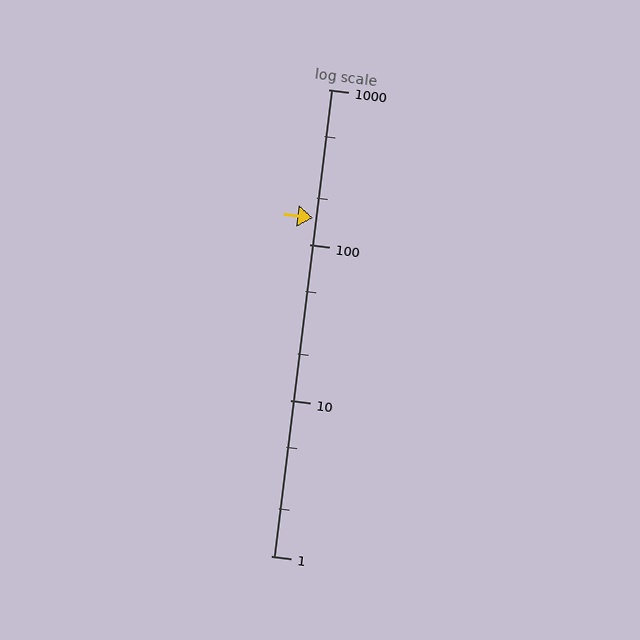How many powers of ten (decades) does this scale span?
The scale spans 3 decades, from 1 to 1000.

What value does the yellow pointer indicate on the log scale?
The pointer indicates approximately 150.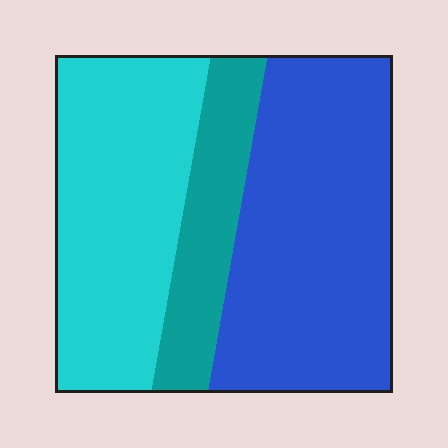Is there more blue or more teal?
Blue.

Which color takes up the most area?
Blue, at roughly 45%.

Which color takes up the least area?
Teal, at roughly 15%.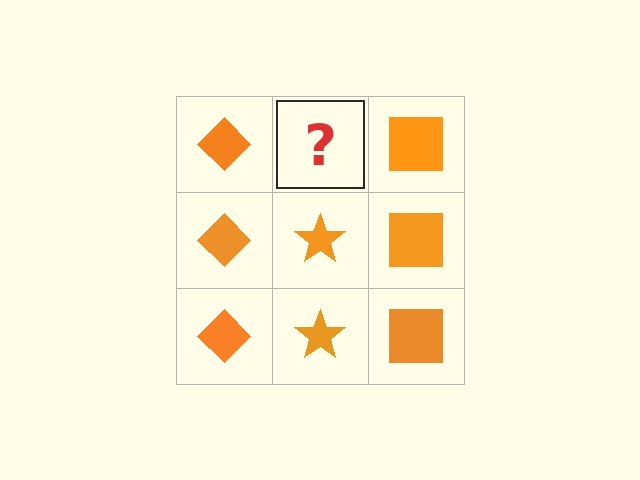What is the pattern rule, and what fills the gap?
The rule is that each column has a consistent shape. The gap should be filled with an orange star.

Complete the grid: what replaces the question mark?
The question mark should be replaced with an orange star.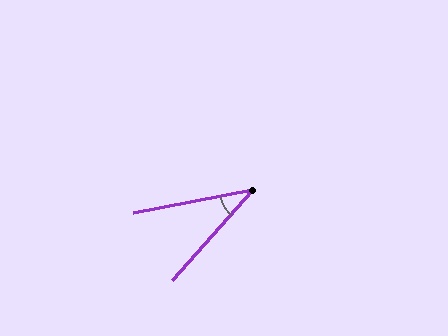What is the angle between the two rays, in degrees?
Approximately 37 degrees.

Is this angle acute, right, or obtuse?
It is acute.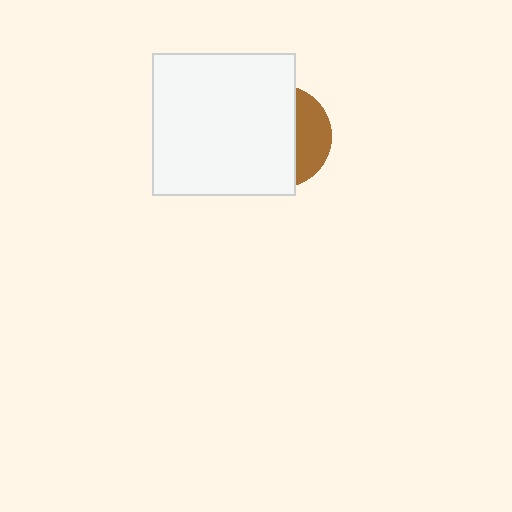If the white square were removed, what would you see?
You would see the complete brown circle.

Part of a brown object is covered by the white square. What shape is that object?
It is a circle.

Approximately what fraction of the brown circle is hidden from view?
Roughly 69% of the brown circle is hidden behind the white square.